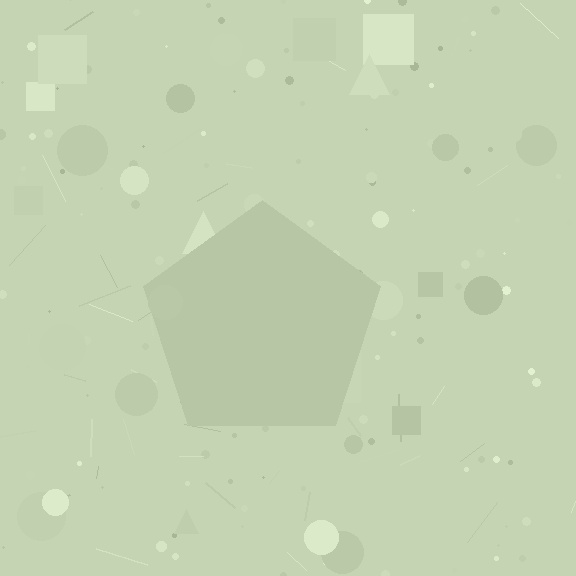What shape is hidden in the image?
A pentagon is hidden in the image.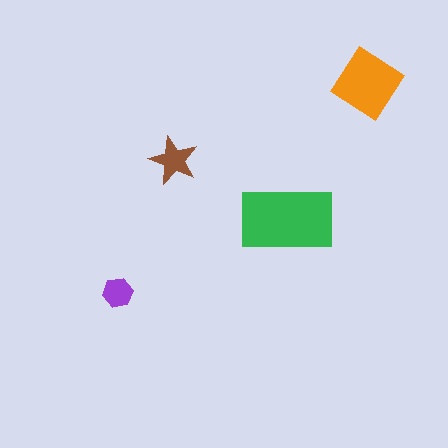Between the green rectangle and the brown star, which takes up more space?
The green rectangle.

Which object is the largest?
The green rectangle.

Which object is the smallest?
The purple hexagon.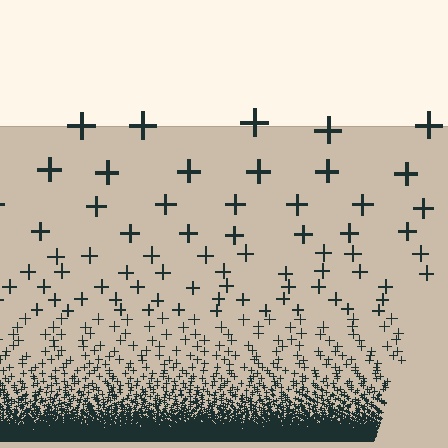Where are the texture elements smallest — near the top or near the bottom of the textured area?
Near the bottom.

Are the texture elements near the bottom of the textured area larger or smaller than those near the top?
Smaller. The gradient is inverted — elements near the bottom are smaller and denser.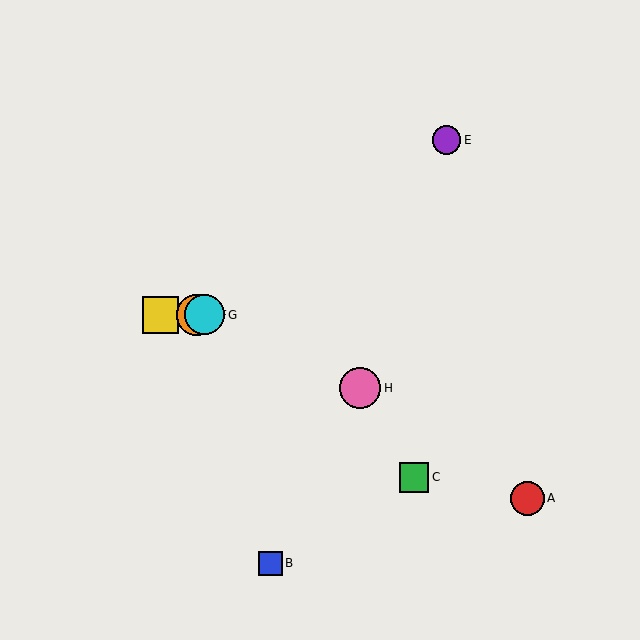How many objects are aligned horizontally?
3 objects (D, F, G) are aligned horizontally.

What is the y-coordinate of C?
Object C is at y≈477.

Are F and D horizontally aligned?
Yes, both are at y≈315.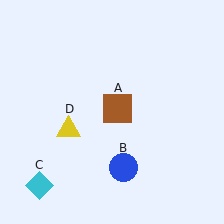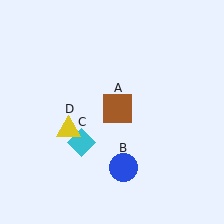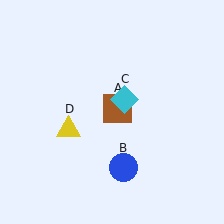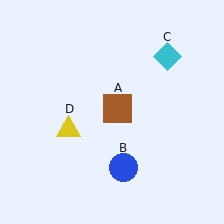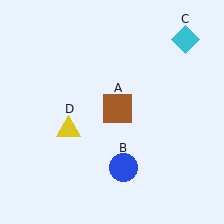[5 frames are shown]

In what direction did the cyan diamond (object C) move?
The cyan diamond (object C) moved up and to the right.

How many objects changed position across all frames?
1 object changed position: cyan diamond (object C).